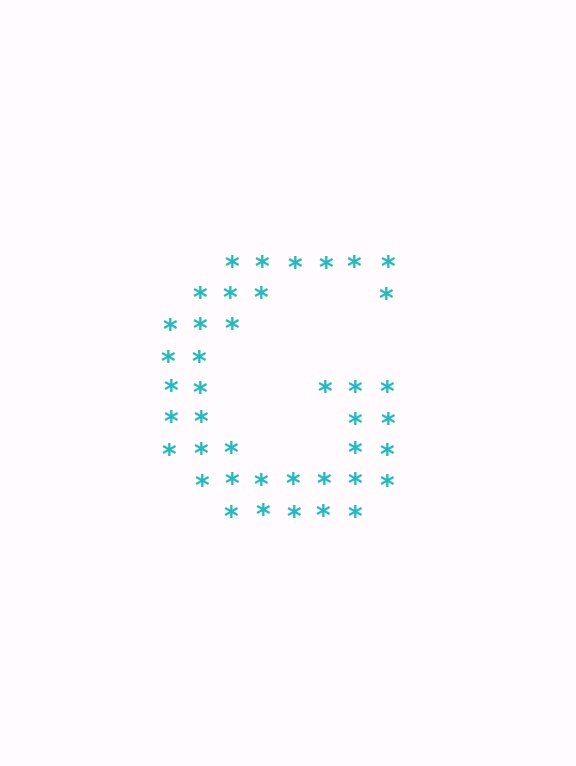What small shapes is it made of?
It is made of small asterisks.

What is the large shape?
The large shape is the letter G.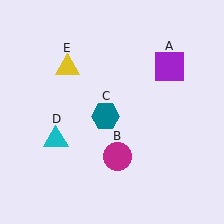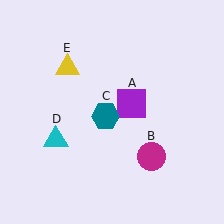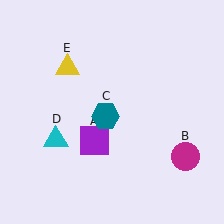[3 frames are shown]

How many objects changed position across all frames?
2 objects changed position: purple square (object A), magenta circle (object B).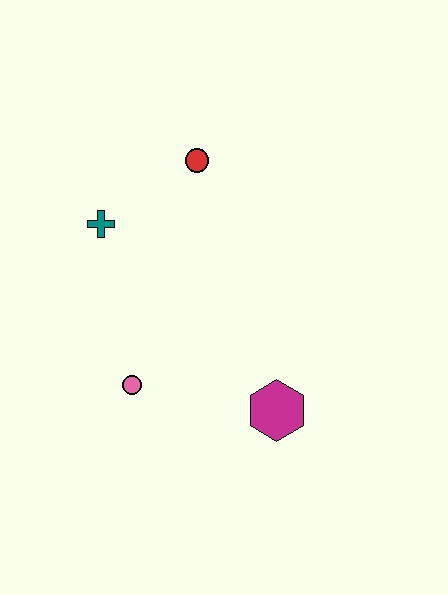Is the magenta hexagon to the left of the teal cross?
No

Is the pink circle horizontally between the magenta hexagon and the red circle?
No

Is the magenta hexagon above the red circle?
No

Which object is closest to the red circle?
The teal cross is closest to the red circle.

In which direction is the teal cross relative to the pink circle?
The teal cross is above the pink circle.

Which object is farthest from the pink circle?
The red circle is farthest from the pink circle.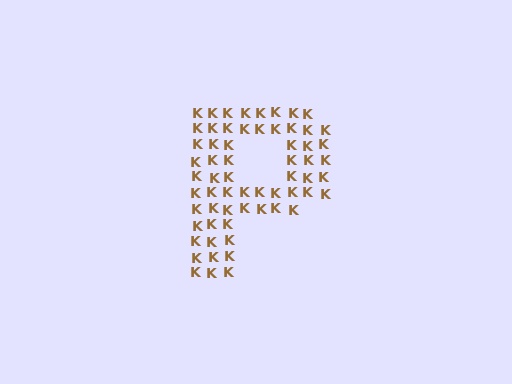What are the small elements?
The small elements are letter K's.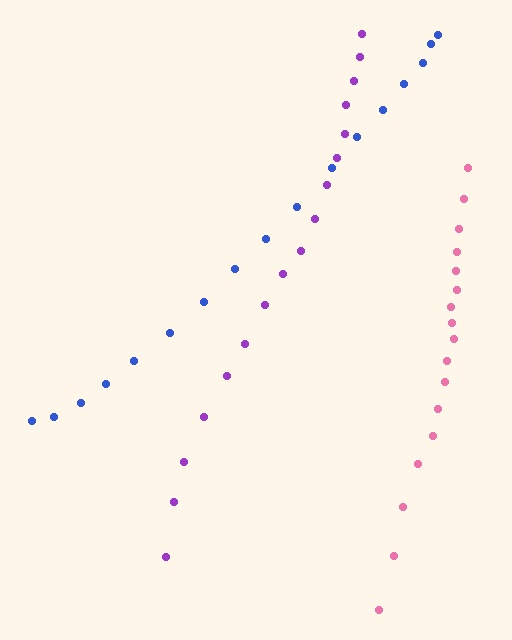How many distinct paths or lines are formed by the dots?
There are 3 distinct paths.